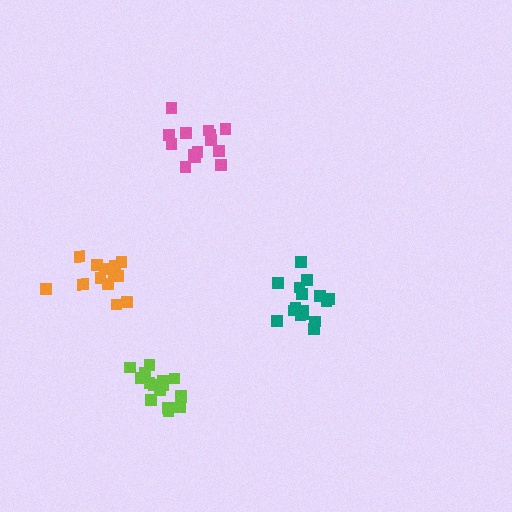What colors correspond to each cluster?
The clusters are colored: pink, orange, teal, lime.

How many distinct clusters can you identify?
There are 4 distinct clusters.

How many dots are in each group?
Group 1: 14 dots, Group 2: 13 dots, Group 3: 16 dots, Group 4: 16 dots (59 total).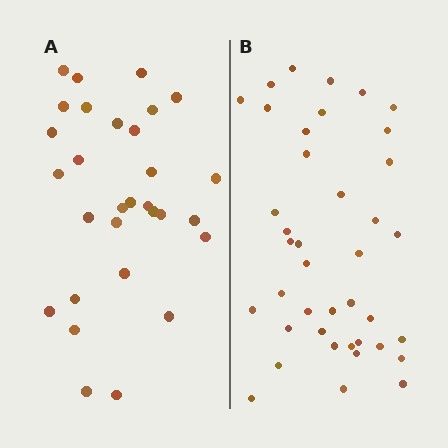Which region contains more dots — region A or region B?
Region B (the right region) has more dots.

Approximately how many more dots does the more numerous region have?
Region B has roughly 10 or so more dots than region A.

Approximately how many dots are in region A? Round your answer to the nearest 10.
About 30 dots.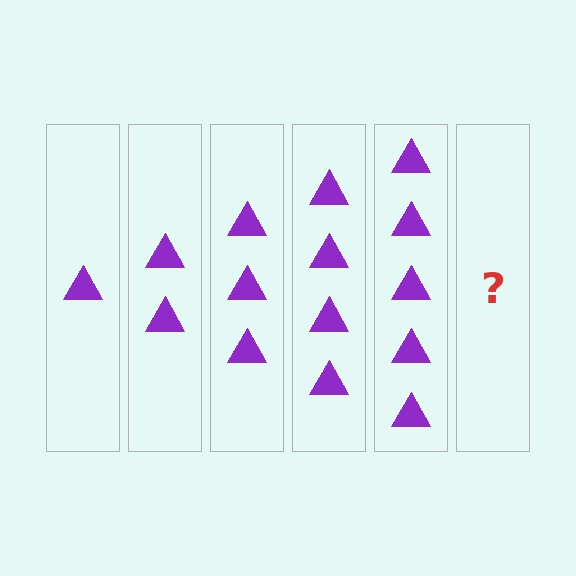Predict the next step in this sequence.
The next step is 6 triangles.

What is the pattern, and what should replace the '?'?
The pattern is that each step adds one more triangle. The '?' should be 6 triangles.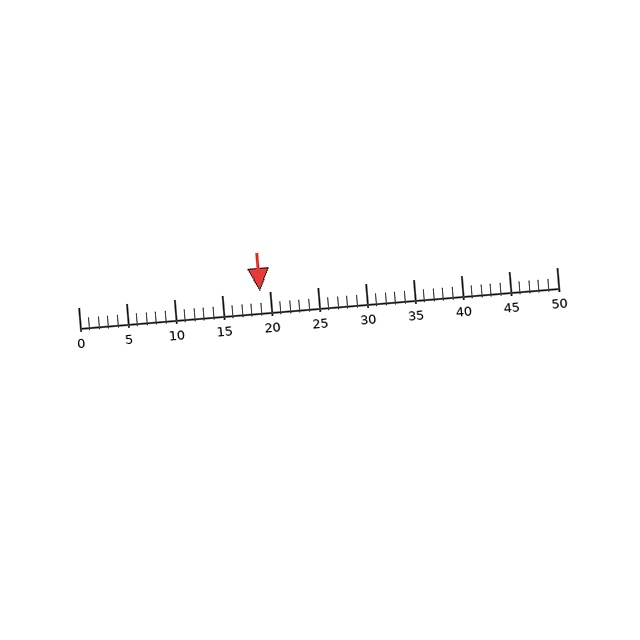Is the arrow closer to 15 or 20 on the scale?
The arrow is closer to 20.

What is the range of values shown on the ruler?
The ruler shows values from 0 to 50.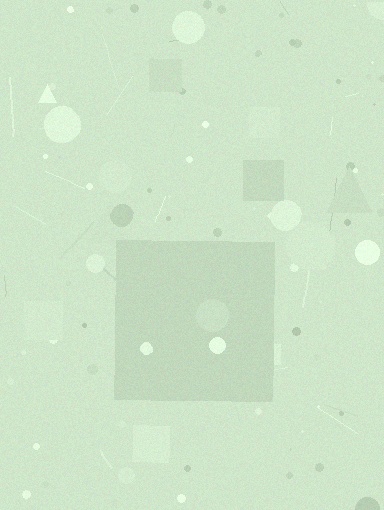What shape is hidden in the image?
A square is hidden in the image.